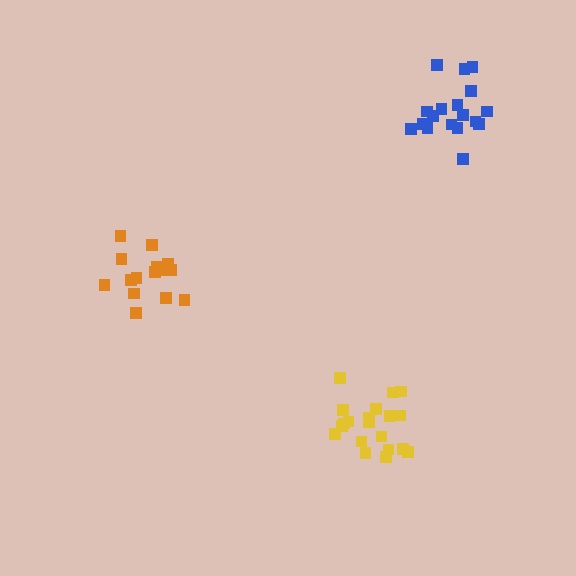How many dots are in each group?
Group 1: 15 dots, Group 2: 20 dots, Group 3: 18 dots (53 total).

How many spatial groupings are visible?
There are 3 spatial groupings.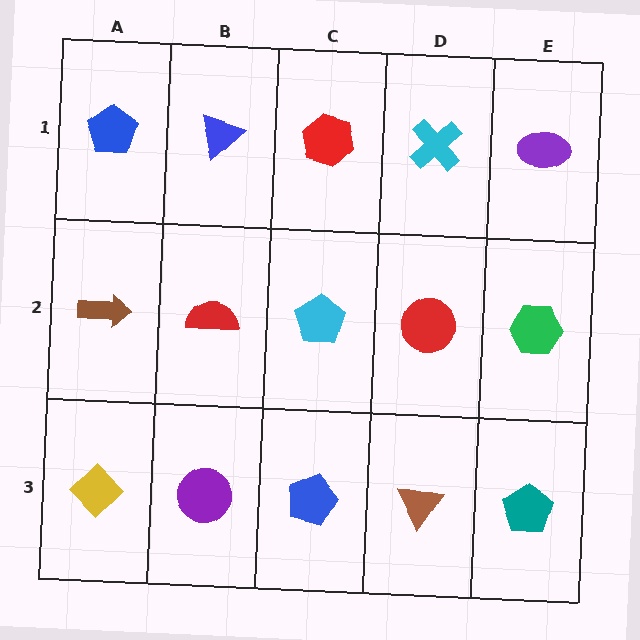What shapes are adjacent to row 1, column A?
A brown arrow (row 2, column A), a blue triangle (row 1, column B).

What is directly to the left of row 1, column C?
A blue triangle.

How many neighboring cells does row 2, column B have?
4.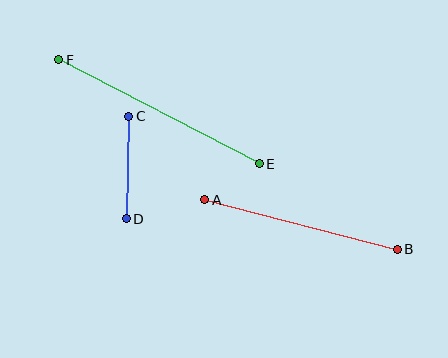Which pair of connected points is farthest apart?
Points E and F are farthest apart.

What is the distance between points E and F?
The distance is approximately 226 pixels.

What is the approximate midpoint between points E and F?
The midpoint is at approximately (159, 112) pixels.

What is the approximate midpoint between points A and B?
The midpoint is at approximately (301, 224) pixels.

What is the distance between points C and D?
The distance is approximately 103 pixels.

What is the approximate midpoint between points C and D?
The midpoint is at approximately (127, 168) pixels.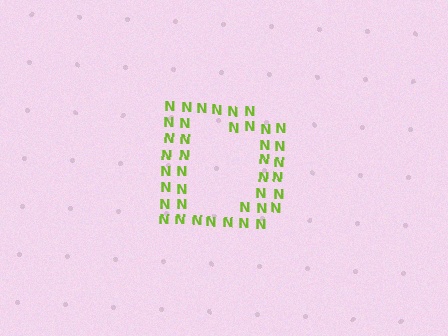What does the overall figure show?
The overall figure shows the letter D.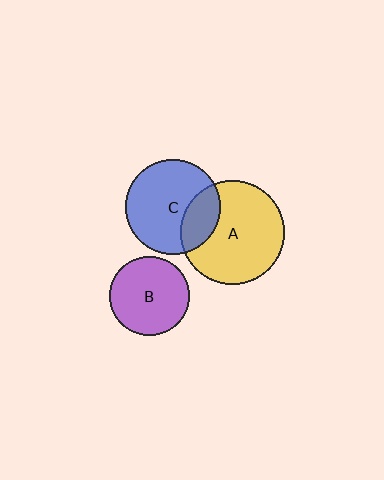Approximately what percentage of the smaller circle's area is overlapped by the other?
Approximately 25%.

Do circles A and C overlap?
Yes.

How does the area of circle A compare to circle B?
Approximately 1.7 times.